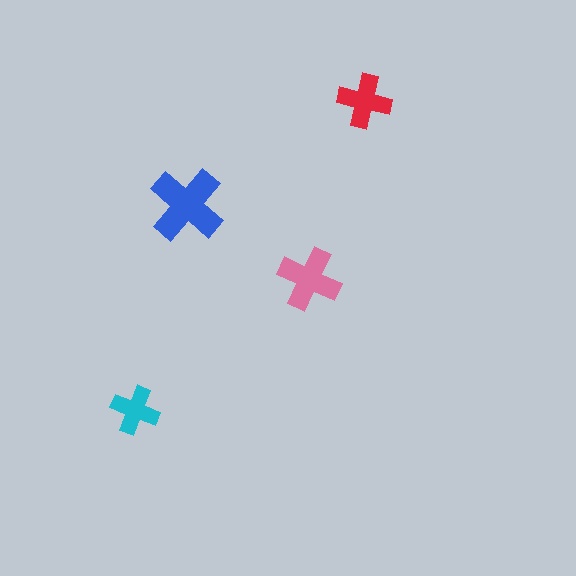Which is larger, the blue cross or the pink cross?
The blue one.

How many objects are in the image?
There are 4 objects in the image.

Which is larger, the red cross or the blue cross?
The blue one.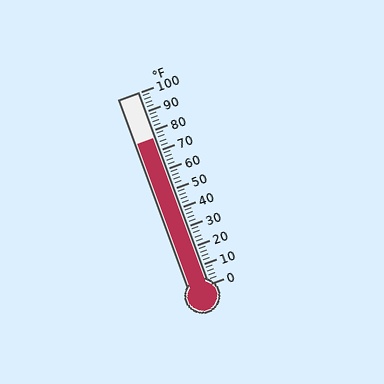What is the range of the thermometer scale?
The thermometer scale ranges from 0°F to 100°F.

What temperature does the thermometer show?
The thermometer shows approximately 76°F.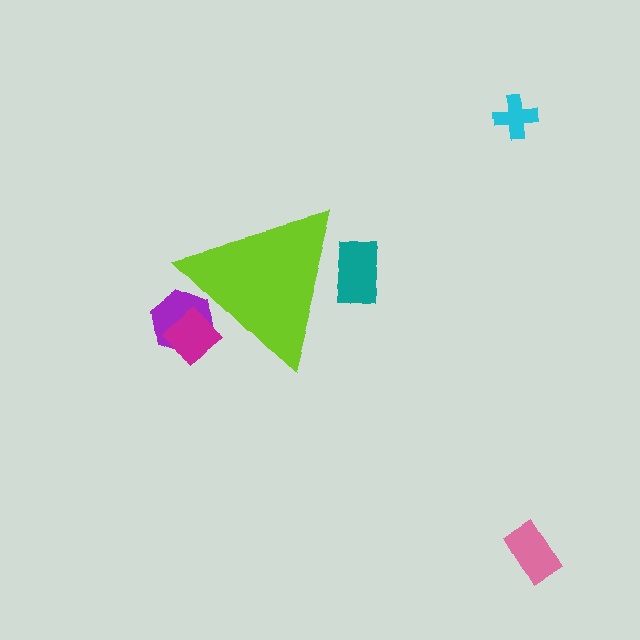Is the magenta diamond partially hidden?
Yes, the magenta diamond is partially hidden behind the lime triangle.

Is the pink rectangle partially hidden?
No, the pink rectangle is fully visible.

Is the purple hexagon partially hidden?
Yes, the purple hexagon is partially hidden behind the lime triangle.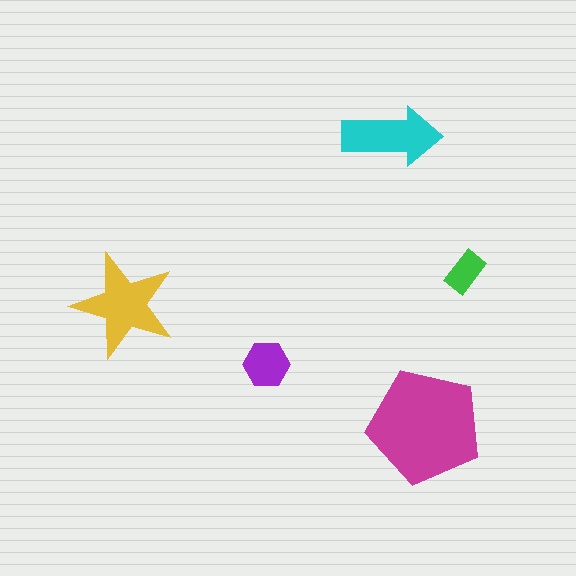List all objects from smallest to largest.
The green rectangle, the purple hexagon, the cyan arrow, the yellow star, the magenta pentagon.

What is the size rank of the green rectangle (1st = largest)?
5th.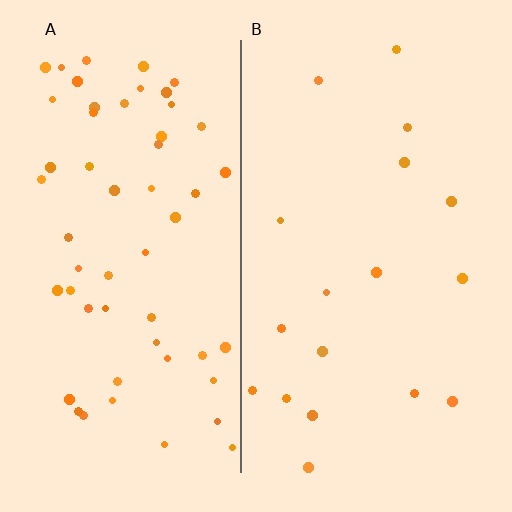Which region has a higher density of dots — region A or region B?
A (the left).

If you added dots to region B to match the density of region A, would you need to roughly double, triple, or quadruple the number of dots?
Approximately triple.